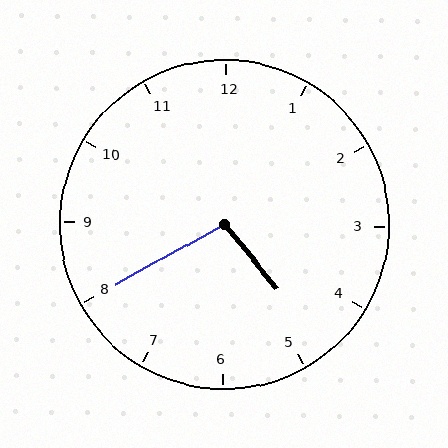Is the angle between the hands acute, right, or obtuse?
It is obtuse.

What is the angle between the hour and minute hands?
Approximately 100 degrees.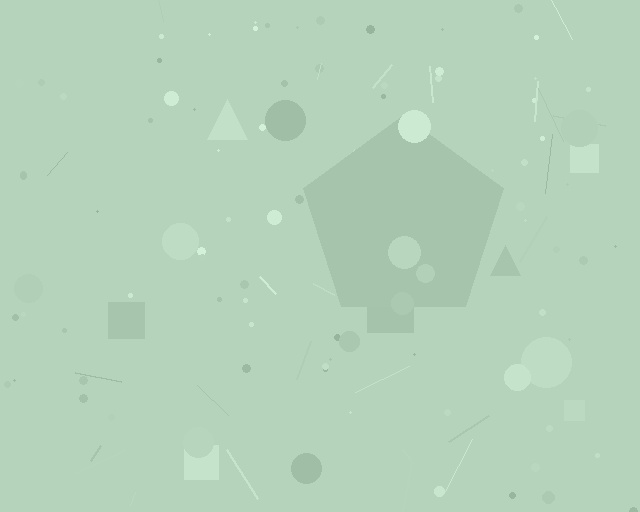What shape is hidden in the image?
A pentagon is hidden in the image.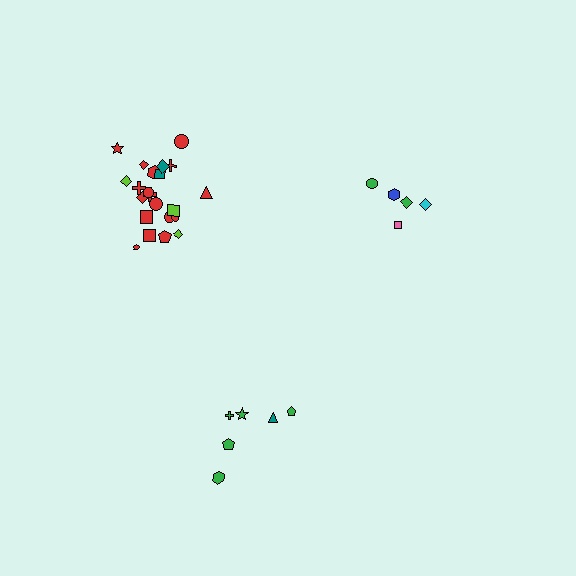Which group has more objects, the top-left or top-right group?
The top-left group.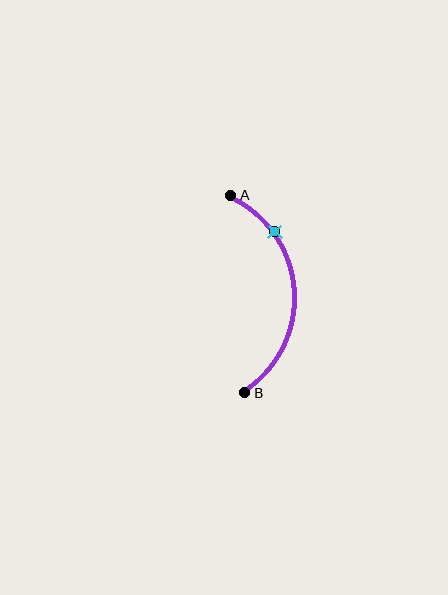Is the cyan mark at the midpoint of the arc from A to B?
No. The cyan mark lies on the arc but is closer to endpoint A. The arc midpoint would be at the point on the curve equidistant along the arc from both A and B.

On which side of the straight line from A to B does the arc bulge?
The arc bulges to the right of the straight line connecting A and B.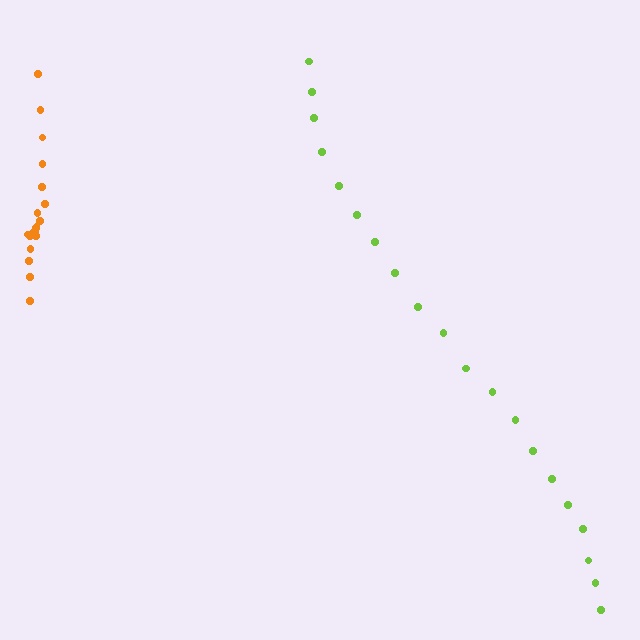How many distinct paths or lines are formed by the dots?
There are 2 distinct paths.